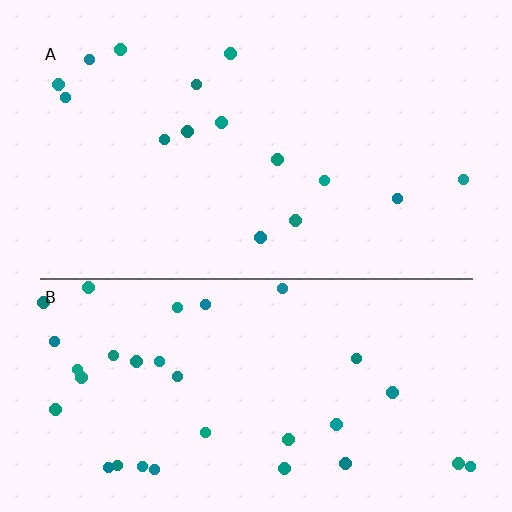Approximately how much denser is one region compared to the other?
Approximately 2.1× — region B over region A.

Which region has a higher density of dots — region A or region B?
B (the bottom).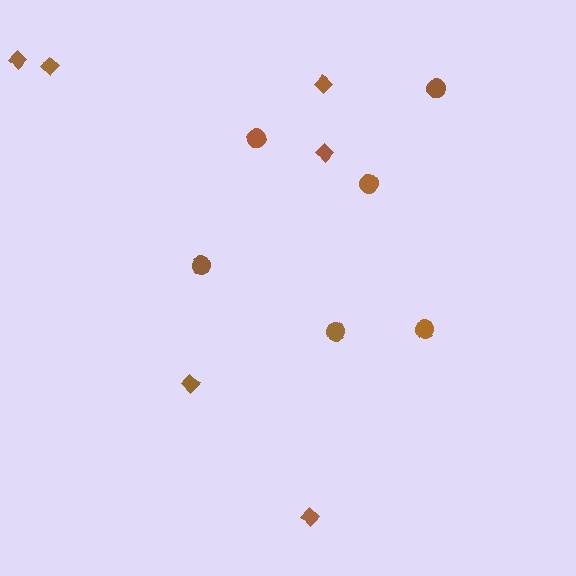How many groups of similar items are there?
There are 2 groups: one group of diamonds (6) and one group of circles (6).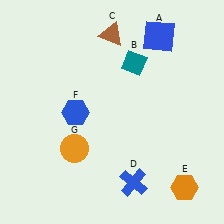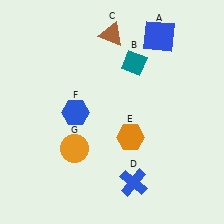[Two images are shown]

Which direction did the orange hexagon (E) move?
The orange hexagon (E) moved left.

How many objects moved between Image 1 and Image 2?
1 object moved between the two images.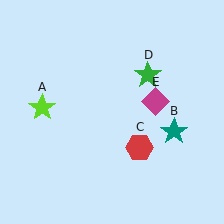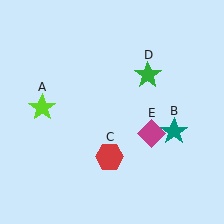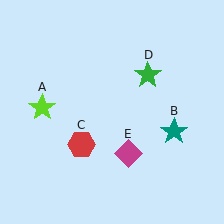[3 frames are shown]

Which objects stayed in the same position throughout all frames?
Lime star (object A) and teal star (object B) and green star (object D) remained stationary.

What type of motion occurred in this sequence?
The red hexagon (object C), magenta diamond (object E) rotated clockwise around the center of the scene.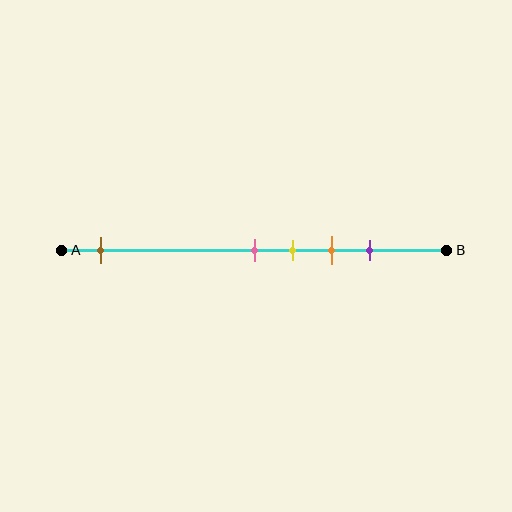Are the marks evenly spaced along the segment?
No, the marks are not evenly spaced.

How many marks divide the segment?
There are 5 marks dividing the segment.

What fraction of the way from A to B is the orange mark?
The orange mark is approximately 70% (0.7) of the way from A to B.